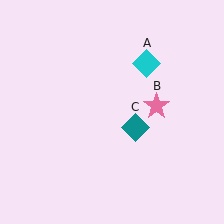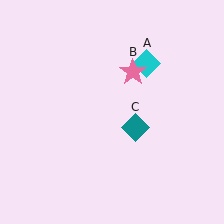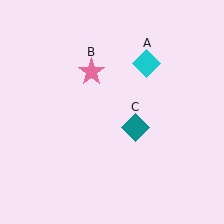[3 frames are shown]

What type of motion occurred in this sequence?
The pink star (object B) rotated counterclockwise around the center of the scene.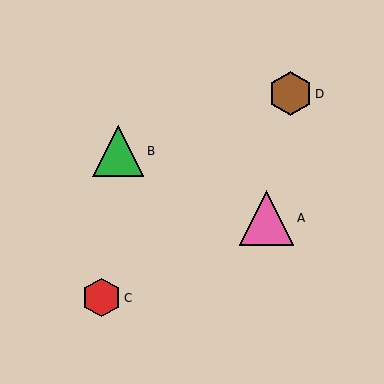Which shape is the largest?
The pink triangle (labeled A) is the largest.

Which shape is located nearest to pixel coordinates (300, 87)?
The brown hexagon (labeled D) at (291, 94) is nearest to that location.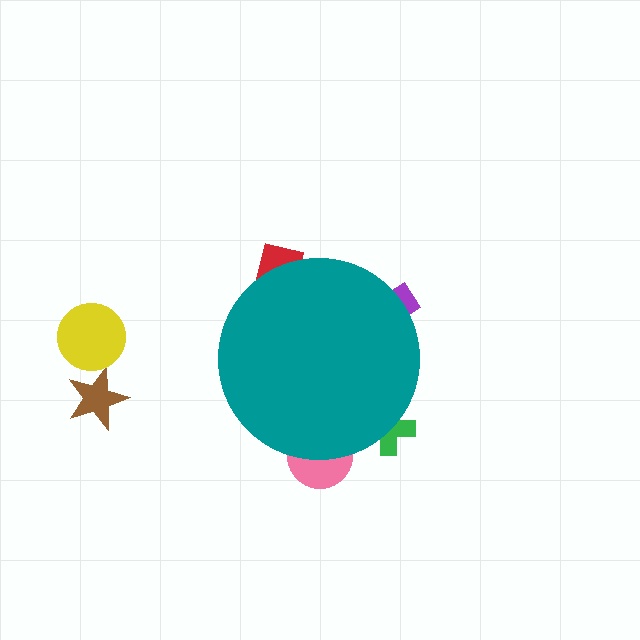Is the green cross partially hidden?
Yes, the green cross is partially hidden behind the teal circle.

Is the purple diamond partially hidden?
Yes, the purple diamond is partially hidden behind the teal circle.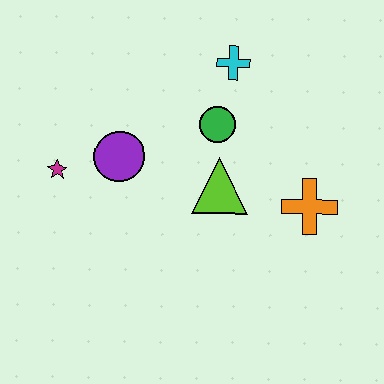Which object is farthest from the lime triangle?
The magenta star is farthest from the lime triangle.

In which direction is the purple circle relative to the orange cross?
The purple circle is to the left of the orange cross.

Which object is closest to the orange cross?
The lime triangle is closest to the orange cross.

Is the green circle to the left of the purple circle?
No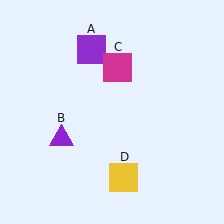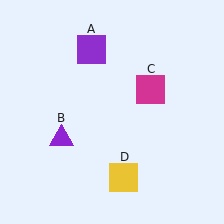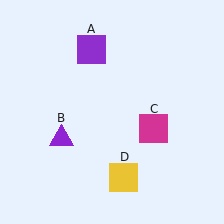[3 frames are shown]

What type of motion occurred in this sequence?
The magenta square (object C) rotated clockwise around the center of the scene.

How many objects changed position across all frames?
1 object changed position: magenta square (object C).